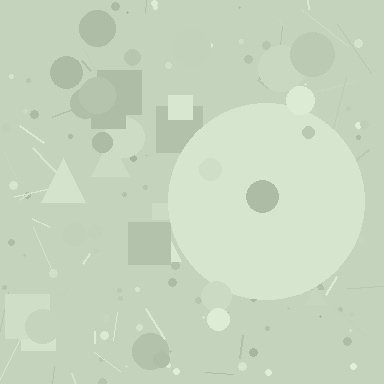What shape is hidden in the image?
A circle is hidden in the image.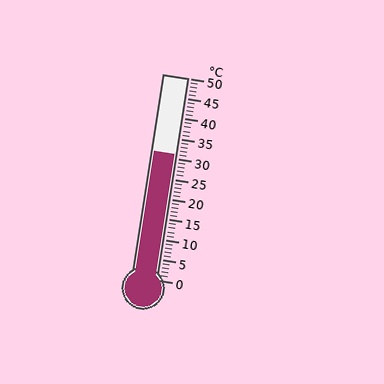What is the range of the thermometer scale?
The thermometer scale ranges from 0°C to 50°C.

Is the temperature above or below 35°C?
The temperature is below 35°C.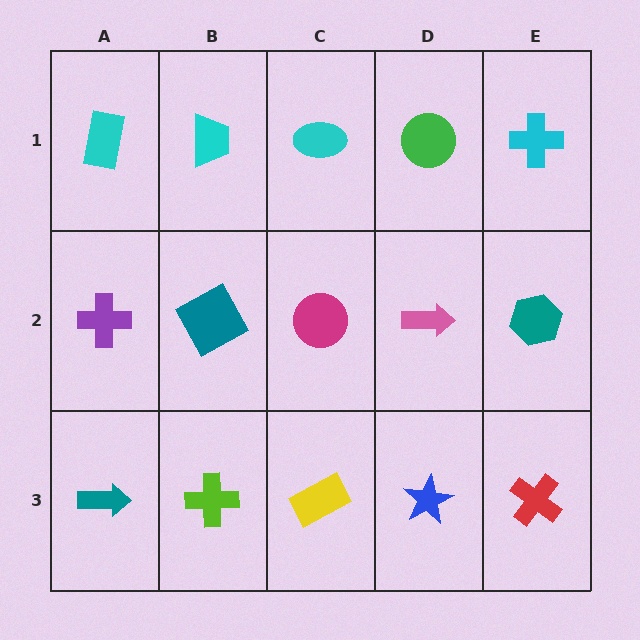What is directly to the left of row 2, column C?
A teal square.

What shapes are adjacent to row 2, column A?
A cyan rectangle (row 1, column A), a teal arrow (row 3, column A), a teal square (row 2, column B).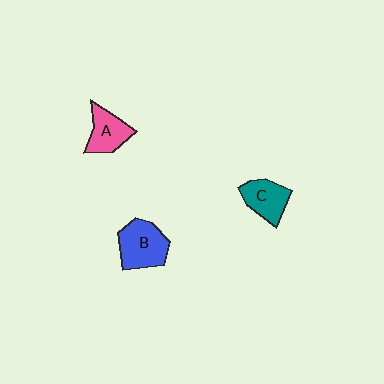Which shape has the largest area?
Shape B (blue).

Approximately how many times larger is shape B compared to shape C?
Approximately 1.3 times.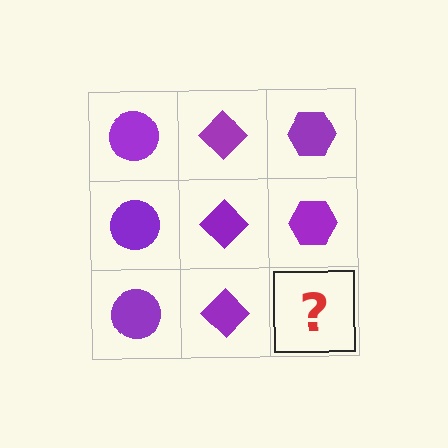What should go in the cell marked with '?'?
The missing cell should contain a purple hexagon.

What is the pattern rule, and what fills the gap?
The rule is that each column has a consistent shape. The gap should be filled with a purple hexagon.